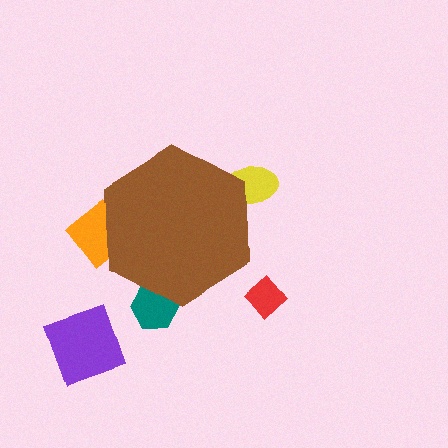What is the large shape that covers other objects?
A brown hexagon.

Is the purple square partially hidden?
No, the purple square is fully visible.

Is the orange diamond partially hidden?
Yes, the orange diamond is partially hidden behind the brown hexagon.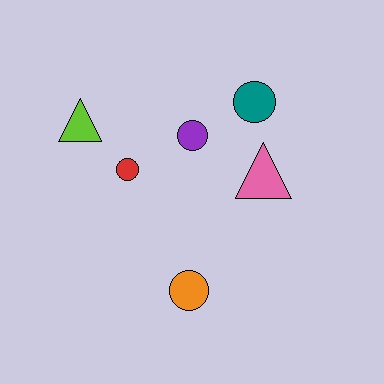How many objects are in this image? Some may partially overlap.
There are 6 objects.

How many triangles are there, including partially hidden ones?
There are 2 triangles.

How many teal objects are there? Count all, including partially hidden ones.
There is 1 teal object.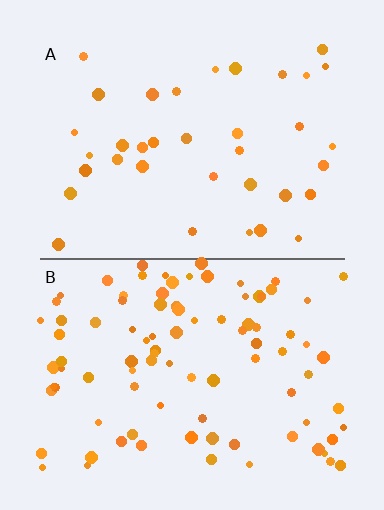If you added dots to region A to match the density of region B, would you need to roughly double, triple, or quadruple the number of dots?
Approximately triple.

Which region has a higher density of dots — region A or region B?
B (the bottom).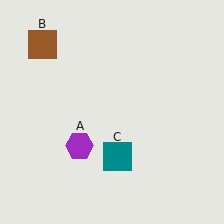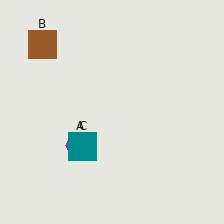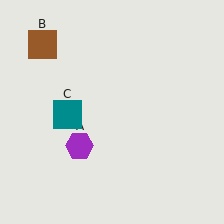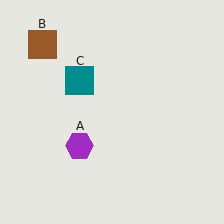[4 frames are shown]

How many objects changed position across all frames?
1 object changed position: teal square (object C).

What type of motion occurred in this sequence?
The teal square (object C) rotated clockwise around the center of the scene.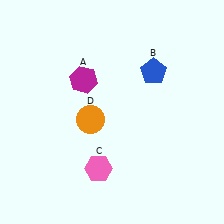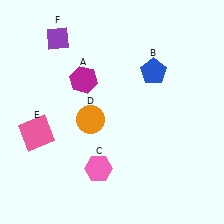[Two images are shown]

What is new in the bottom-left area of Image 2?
A pink square (E) was added in the bottom-left area of Image 2.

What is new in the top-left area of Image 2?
A purple diamond (F) was added in the top-left area of Image 2.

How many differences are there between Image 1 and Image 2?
There are 2 differences between the two images.